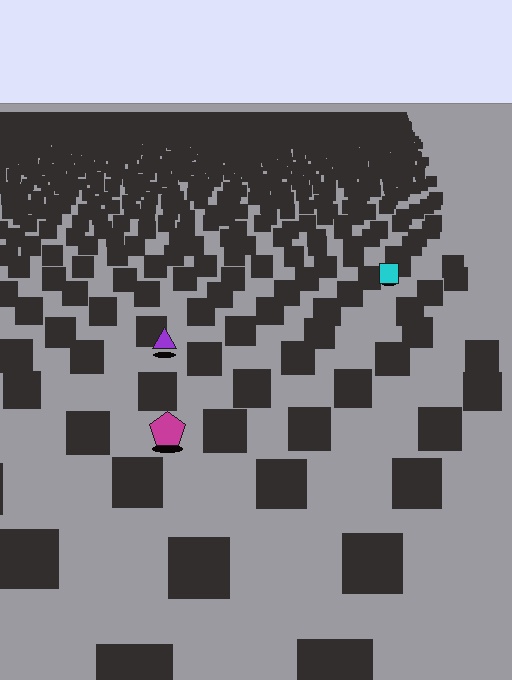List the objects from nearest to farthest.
From nearest to farthest: the magenta pentagon, the purple triangle, the cyan square.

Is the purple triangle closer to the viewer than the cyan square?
Yes. The purple triangle is closer — you can tell from the texture gradient: the ground texture is coarser near it.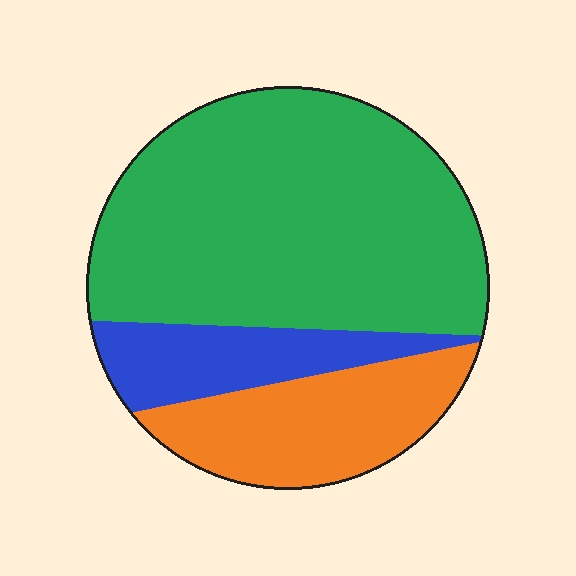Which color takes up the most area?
Green, at roughly 65%.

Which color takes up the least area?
Blue, at roughly 15%.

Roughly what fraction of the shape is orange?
Orange takes up about one fifth (1/5) of the shape.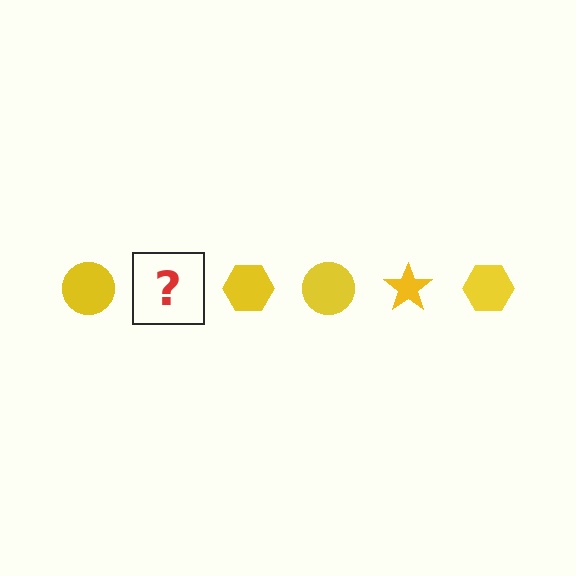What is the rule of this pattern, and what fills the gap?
The rule is that the pattern cycles through circle, star, hexagon shapes in yellow. The gap should be filled with a yellow star.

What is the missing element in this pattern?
The missing element is a yellow star.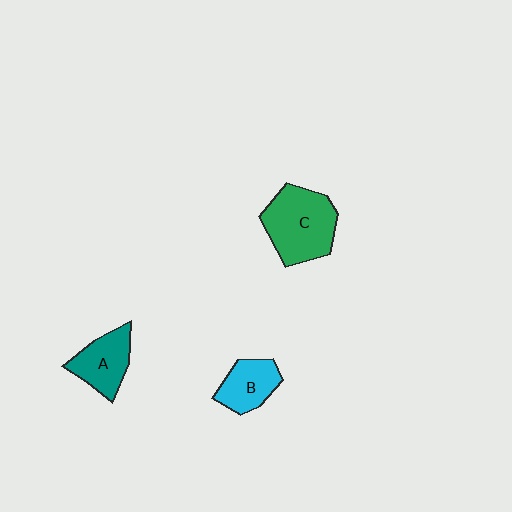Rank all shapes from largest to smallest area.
From largest to smallest: C (green), A (teal), B (cyan).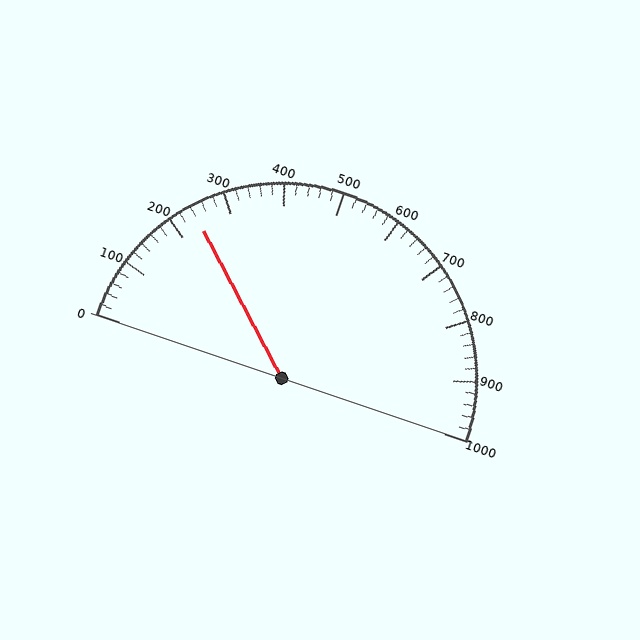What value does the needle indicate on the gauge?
The needle indicates approximately 240.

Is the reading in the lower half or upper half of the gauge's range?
The reading is in the lower half of the range (0 to 1000).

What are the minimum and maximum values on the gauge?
The gauge ranges from 0 to 1000.